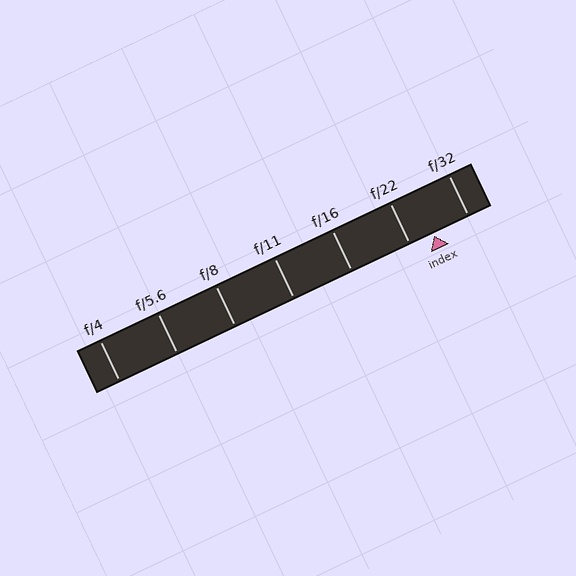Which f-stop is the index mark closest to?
The index mark is closest to f/22.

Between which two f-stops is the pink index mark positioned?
The index mark is between f/22 and f/32.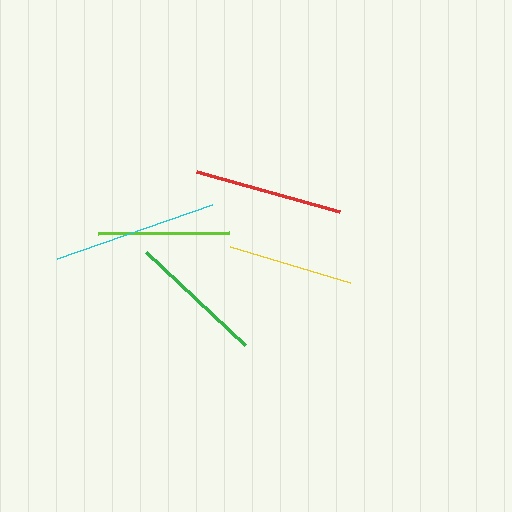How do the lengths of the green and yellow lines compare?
The green and yellow lines are approximately the same length.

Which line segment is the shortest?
The yellow line is the shortest at approximately 125 pixels.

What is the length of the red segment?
The red segment is approximately 148 pixels long.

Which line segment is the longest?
The cyan line is the longest at approximately 164 pixels.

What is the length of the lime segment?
The lime segment is approximately 131 pixels long.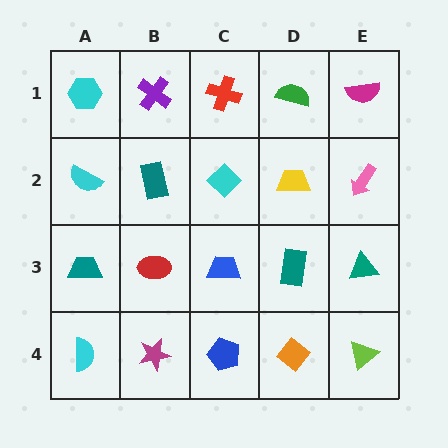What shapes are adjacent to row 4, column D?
A teal rectangle (row 3, column D), a blue pentagon (row 4, column C), a lime triangle (row 4, column E).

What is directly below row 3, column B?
A magenta star.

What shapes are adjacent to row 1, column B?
A teal rectangle (row 2, column B), a cyan hexagon (row 1, column A), a red cross (row 1, column C).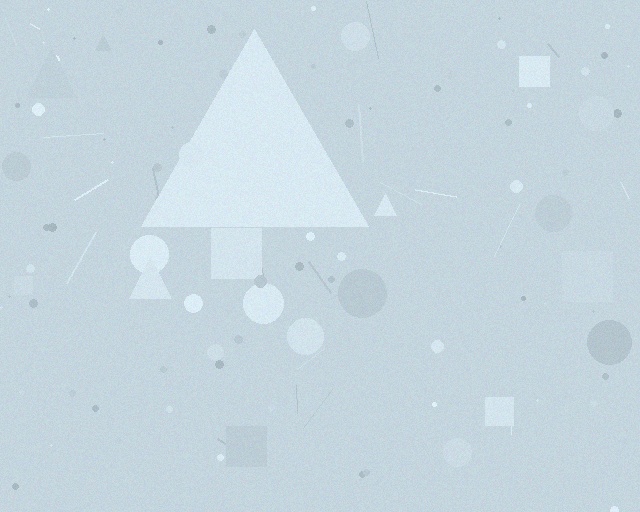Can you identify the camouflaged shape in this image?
The camouflaged shape is a triangle.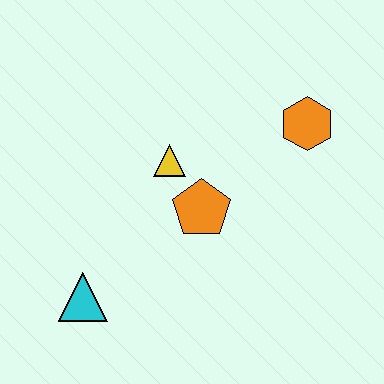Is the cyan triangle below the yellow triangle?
Yes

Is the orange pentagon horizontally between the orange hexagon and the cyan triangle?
Yes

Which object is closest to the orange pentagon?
The yellow triangle is closest to the orange pentagon.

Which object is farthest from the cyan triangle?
The orange hexagon is farthest from the cyan triangle.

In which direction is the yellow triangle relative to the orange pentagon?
The yellow triangle is above the orange pentagon.